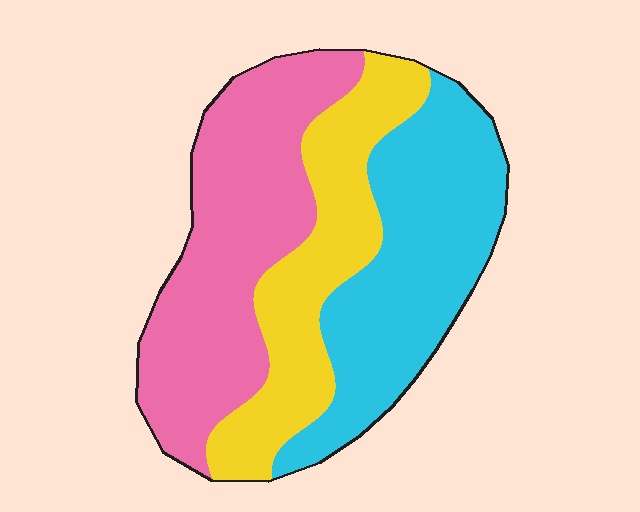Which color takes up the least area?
Yellow, at roughly 25%.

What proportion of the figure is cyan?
Cyan covers 35% of the figure.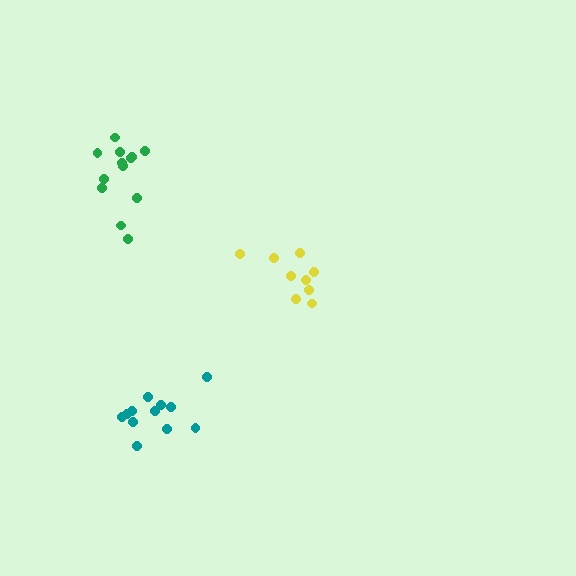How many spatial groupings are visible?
There are 3 spatial groupings.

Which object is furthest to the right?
The yellow cluster is rightmost.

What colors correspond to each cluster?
The clusters are colored: teal, yellow, green.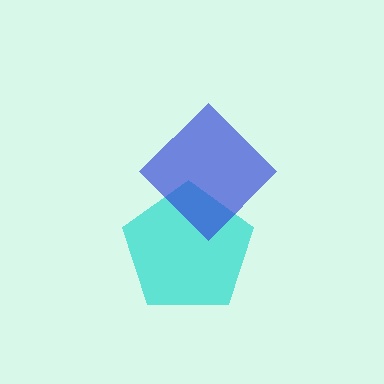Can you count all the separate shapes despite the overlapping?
Yes, there are 2 separate shapes.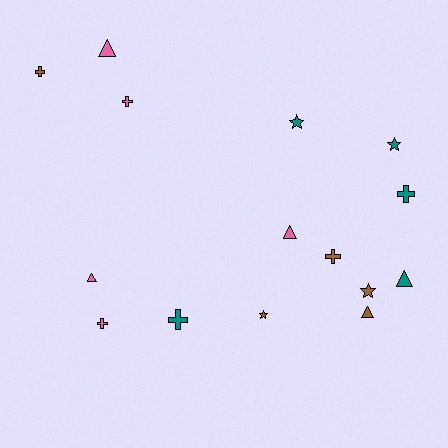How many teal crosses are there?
There are 2 teal crosses.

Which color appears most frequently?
Pink, with 5 objects.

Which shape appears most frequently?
Cross, with 6 objects.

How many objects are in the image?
There are 15 objects.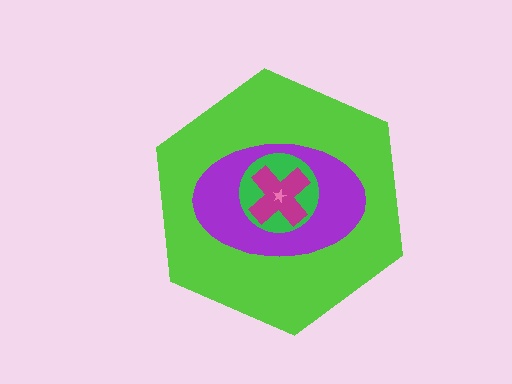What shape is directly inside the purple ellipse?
The green circle.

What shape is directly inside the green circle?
The magenta cross.